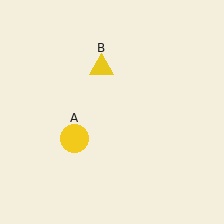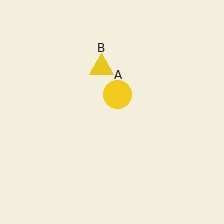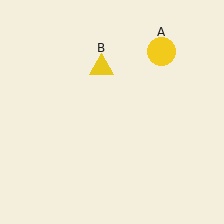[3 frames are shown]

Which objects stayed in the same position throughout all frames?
Yellow triangle (object B) remained stationary.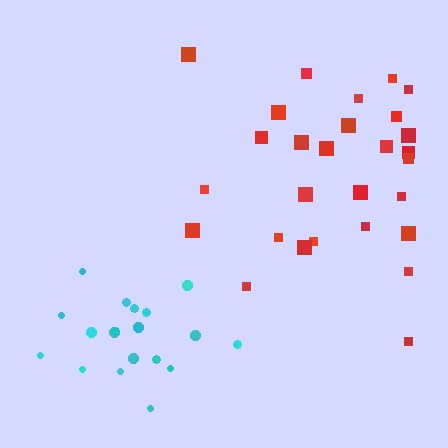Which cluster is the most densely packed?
Cyan.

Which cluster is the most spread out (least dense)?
Red.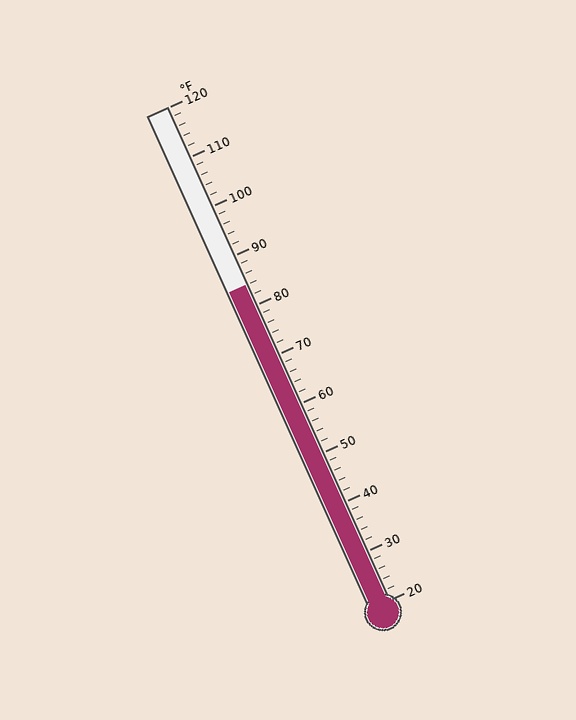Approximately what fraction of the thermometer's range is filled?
The thermometer is filled to approximately 65% of its range.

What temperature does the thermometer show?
The thermometer shows approximately 84°F.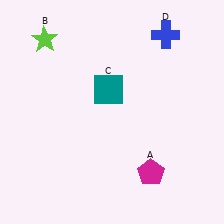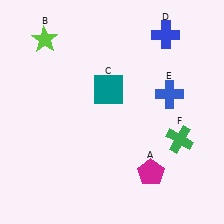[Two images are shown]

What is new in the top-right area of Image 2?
A blue cross (E) was added in the top-right area of Image 2.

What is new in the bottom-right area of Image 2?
A green cross (F) was added in the bottom-right area of Image 2.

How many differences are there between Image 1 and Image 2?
There are 2 differences between the two images.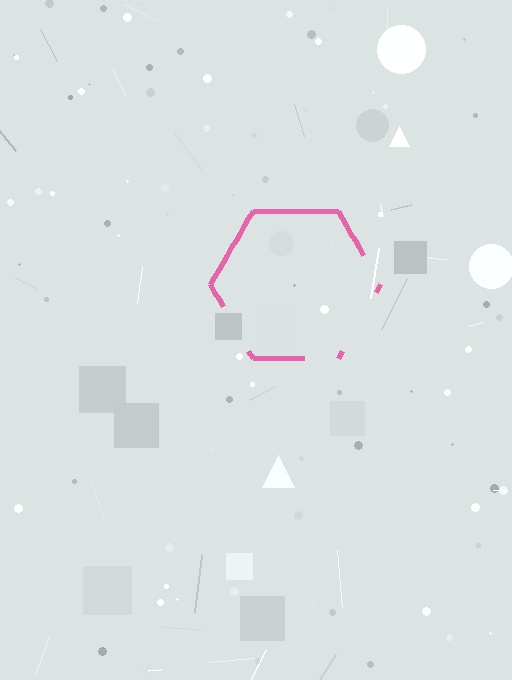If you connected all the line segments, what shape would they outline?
They would outline a hexagon.